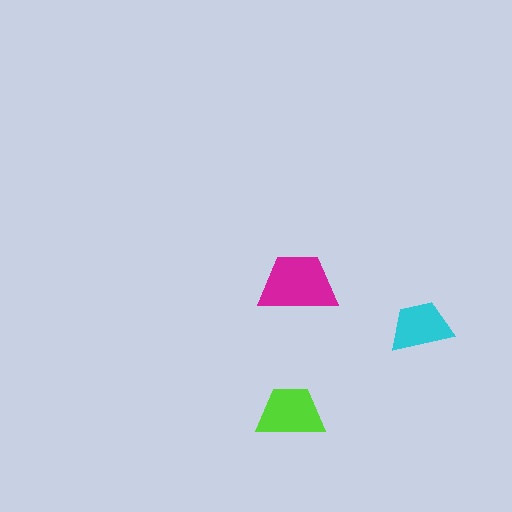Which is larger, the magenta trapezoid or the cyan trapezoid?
The magenta one.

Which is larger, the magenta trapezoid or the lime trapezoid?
The magenta one.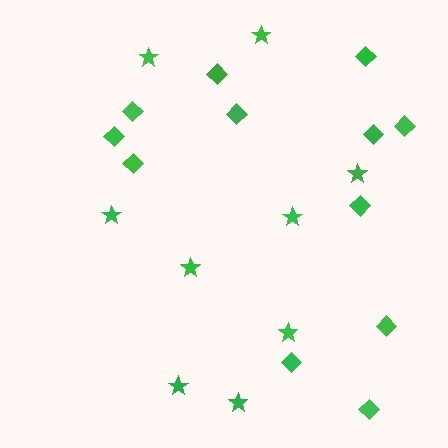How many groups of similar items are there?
There are 2 groups: one group of stars (9) and one group of diamonds (12).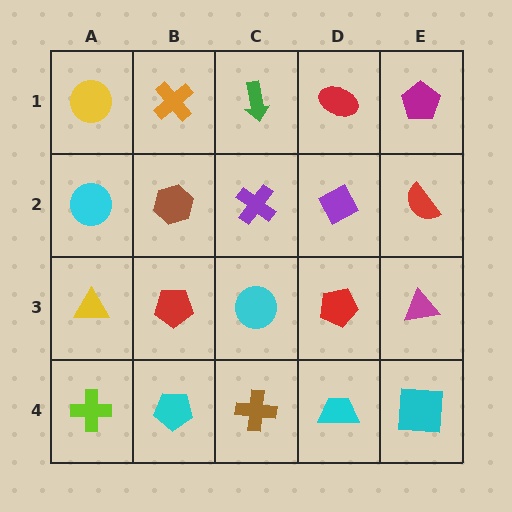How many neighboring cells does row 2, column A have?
3.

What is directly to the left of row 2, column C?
A brown hexagon.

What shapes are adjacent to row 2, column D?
A red ellipse (row 1, column D), a red pentagon (row 3, column D), a purple cross (row 2, column C), a red semicircle (row 2, column E).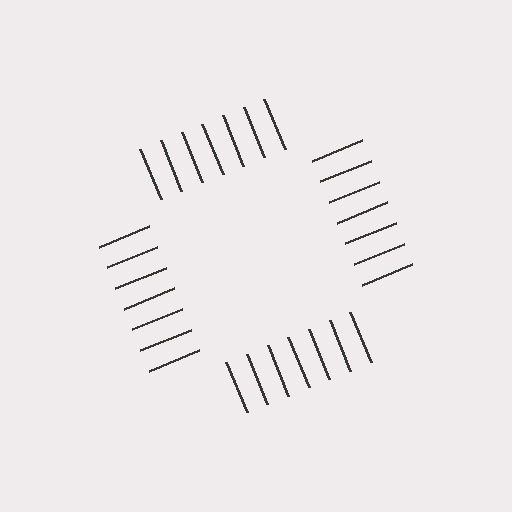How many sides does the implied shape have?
4 sides — the line-ends trace a square.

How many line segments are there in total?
28 — 7 along each of the 4 edges.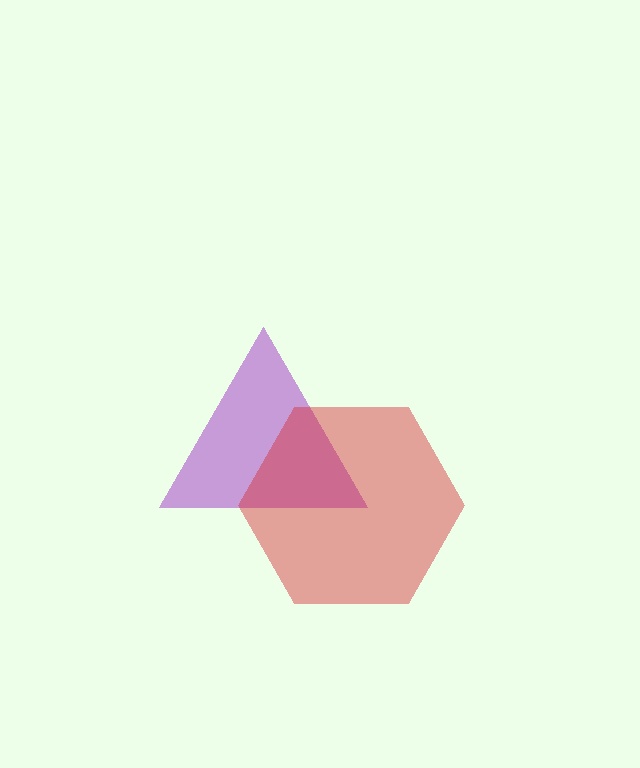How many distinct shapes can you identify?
There are 2 distinct shapes: a purple triangle, a red hexagon.